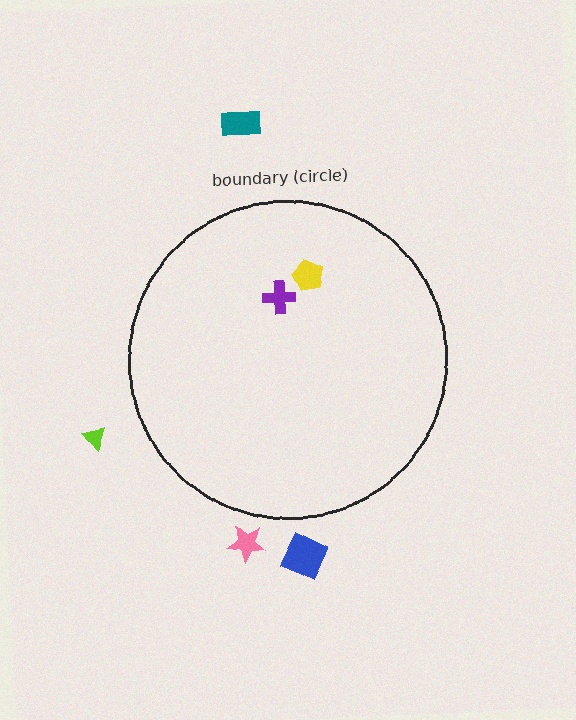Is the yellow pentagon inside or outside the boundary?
Inside.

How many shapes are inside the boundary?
2 inside, 4 outside.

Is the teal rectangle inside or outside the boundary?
Outside.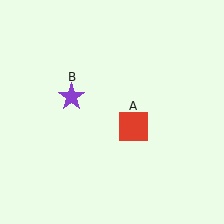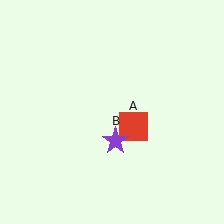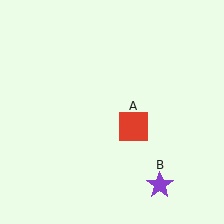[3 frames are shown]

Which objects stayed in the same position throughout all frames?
Red square (object A) remained stationary.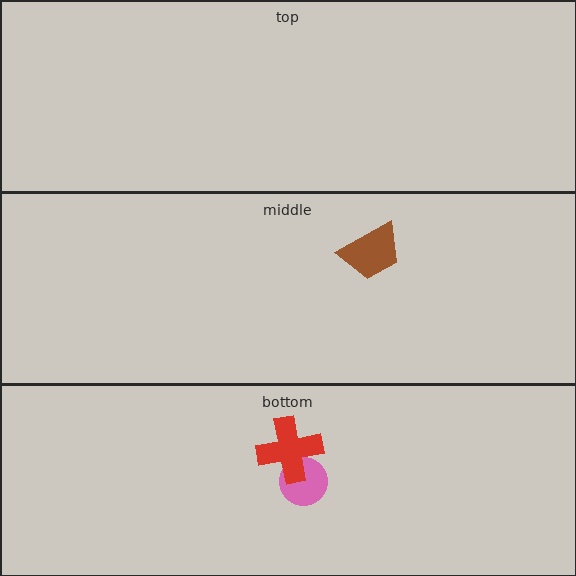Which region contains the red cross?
The bottom region.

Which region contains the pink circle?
The bottom region.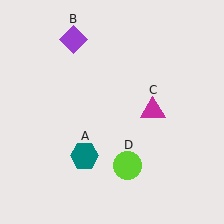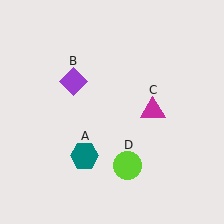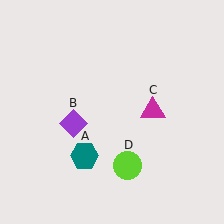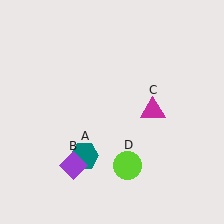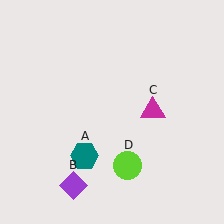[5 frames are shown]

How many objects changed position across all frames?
1 object changed position: purple diamond (object B).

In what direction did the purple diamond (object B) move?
The purple diamond (object B) moved down.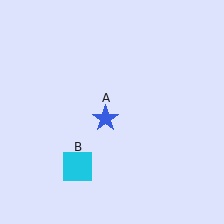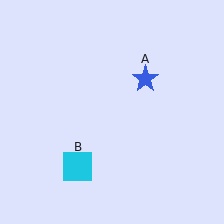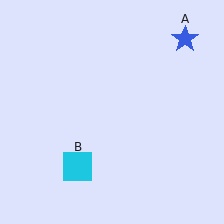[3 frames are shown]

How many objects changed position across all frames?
1 object changed position: blue star (object A).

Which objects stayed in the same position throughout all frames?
Cyan square (object B) remained stationary.